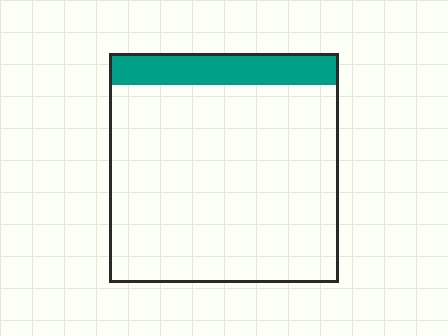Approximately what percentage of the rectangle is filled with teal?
Approximately 15%.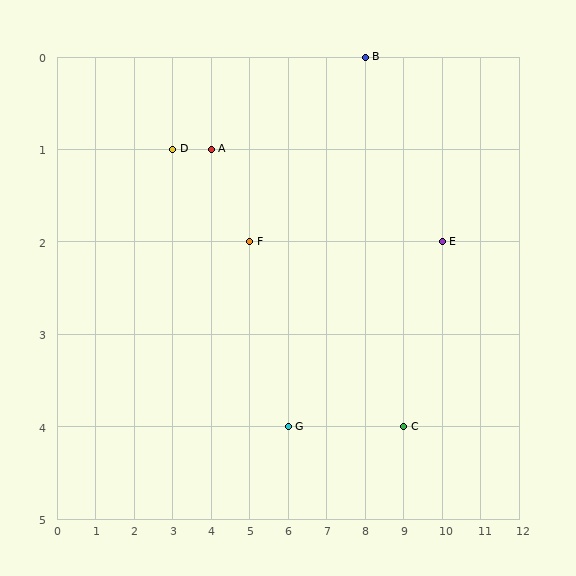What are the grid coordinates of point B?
Point B is at grid coordinates (8, 0).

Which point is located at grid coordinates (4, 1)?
Point A is at (4, 1).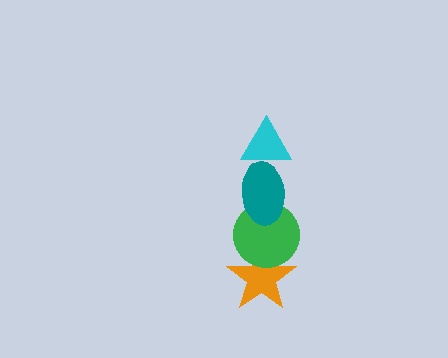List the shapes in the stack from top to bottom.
From top to bottom: the cyan triangle, the teal ellipse, the green circle, the orange star.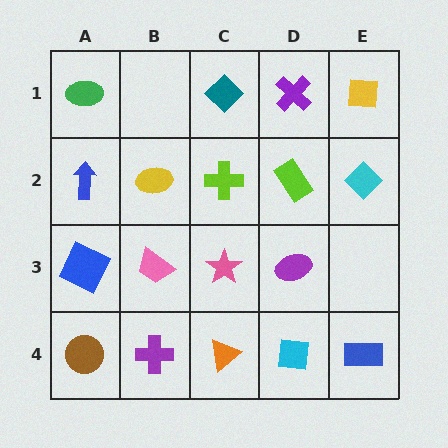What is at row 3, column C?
A pink star.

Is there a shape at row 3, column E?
No, that cell is empty.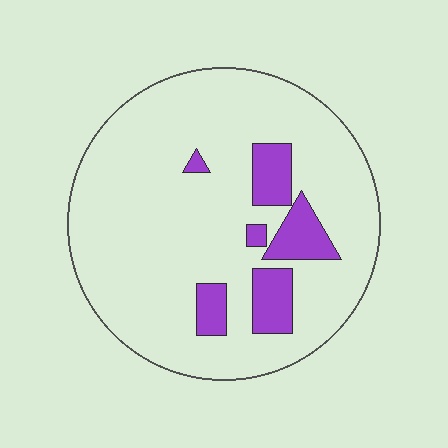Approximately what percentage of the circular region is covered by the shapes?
Approximately 15%.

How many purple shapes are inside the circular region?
6.